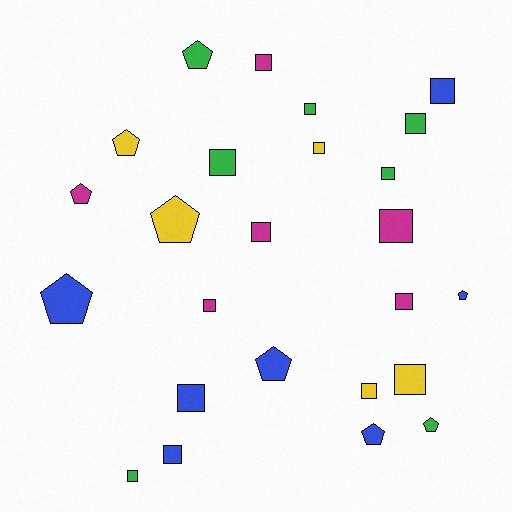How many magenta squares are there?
There are 5 magenta squares.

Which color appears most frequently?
Blue, with 7 objects.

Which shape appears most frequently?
Square, with 16 objects.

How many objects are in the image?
There are 25 objects.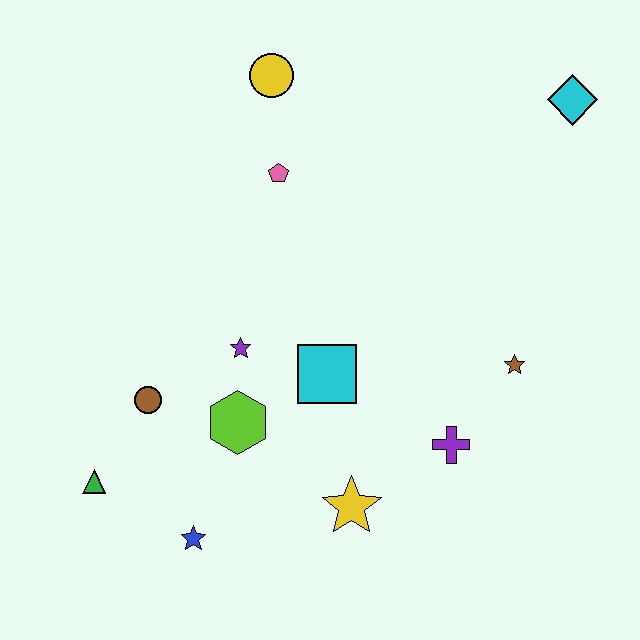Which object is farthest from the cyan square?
The cyan diamond is farthest from the cyan square.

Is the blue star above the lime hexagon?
No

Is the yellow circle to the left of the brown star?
Yes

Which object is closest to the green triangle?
The brown circle is closest to the green triangle.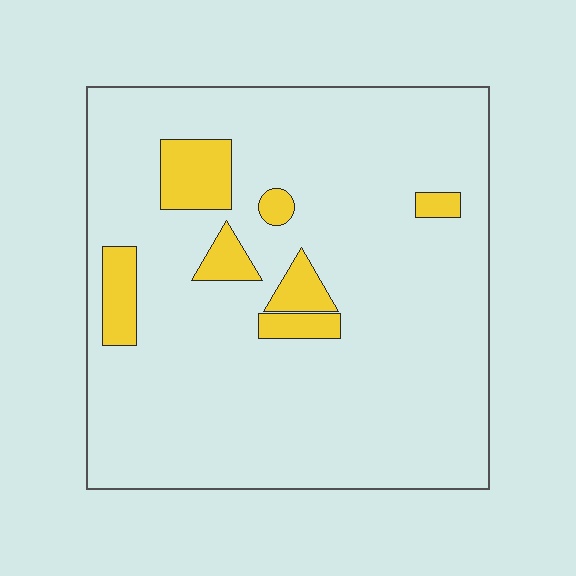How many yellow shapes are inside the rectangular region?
7.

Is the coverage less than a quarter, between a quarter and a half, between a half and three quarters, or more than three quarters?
Less than a quarter.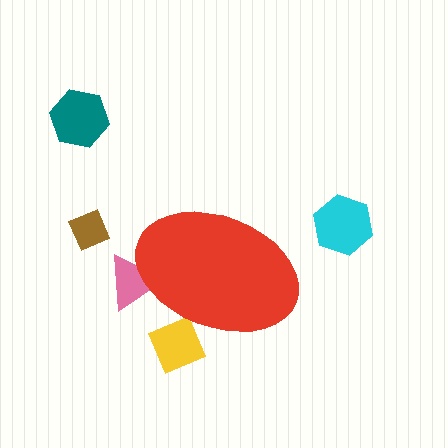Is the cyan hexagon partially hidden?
No, the cyan hexagon is fully visible.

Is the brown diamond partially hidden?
No, the brown diamond is fully visible.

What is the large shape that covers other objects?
A red ellipse.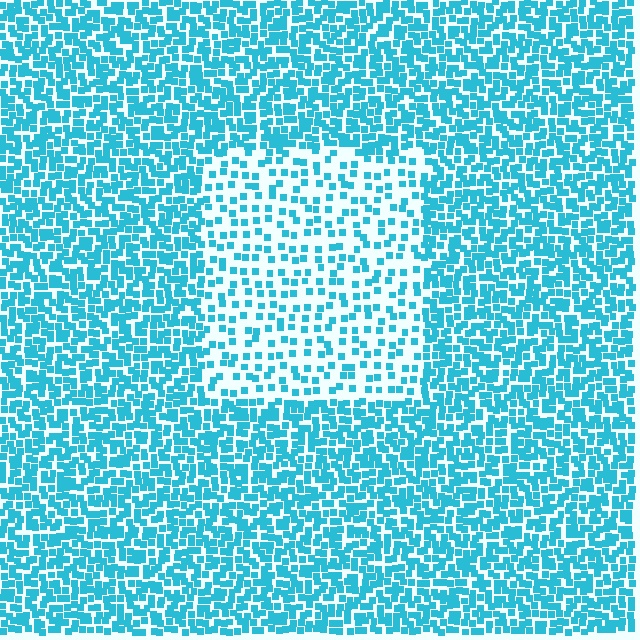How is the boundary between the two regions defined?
The boundary is defined by a change in element density (approximately 2.4x ratio). All elements are the same color, size, and shape.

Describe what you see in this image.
The image contains small cyan elements arranged at two different densities. A rectangle-shaped region is visible where the elements are less densely packed than the surrounding area.